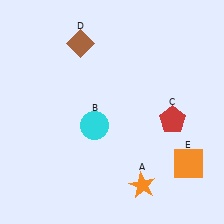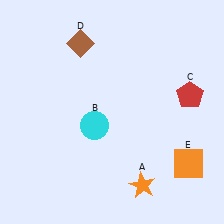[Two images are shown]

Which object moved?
The red pentagon (C) moved up.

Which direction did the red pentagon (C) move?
The red pentagon (C) moved up.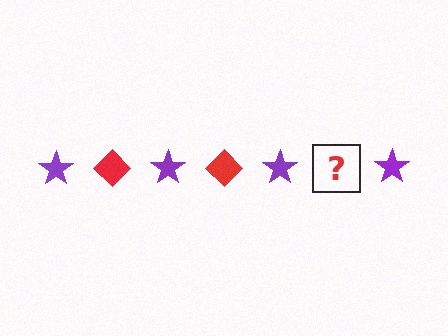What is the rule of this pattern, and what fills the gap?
The rule is that the pattern alternates between purple star and red diamond. The gap should be filled with a red diamond.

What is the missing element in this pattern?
The missing element is a red diamond.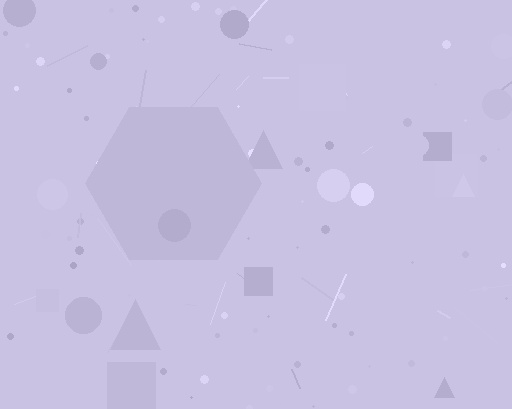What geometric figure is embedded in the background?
A hexagon is embedded in the background.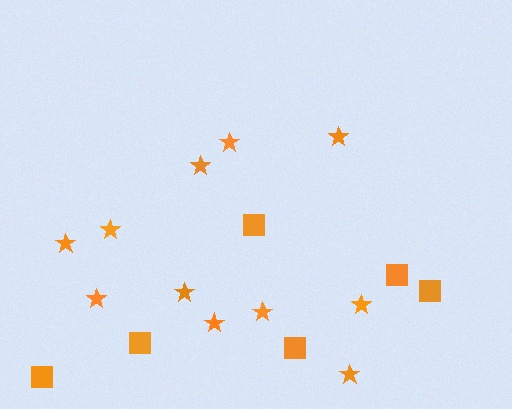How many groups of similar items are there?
There are 2 groups: one group of squares (6) and one group of stars (11).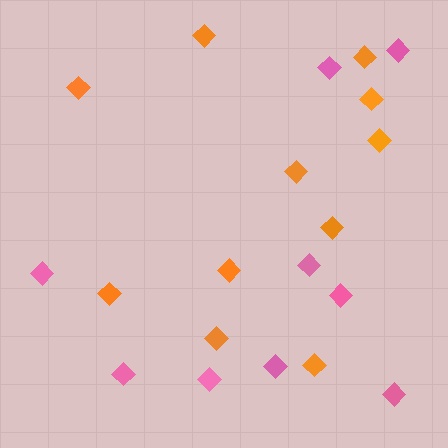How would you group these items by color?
There are 2 groups: one group of pink diamonds (9) and one group of orange diamonds (11).